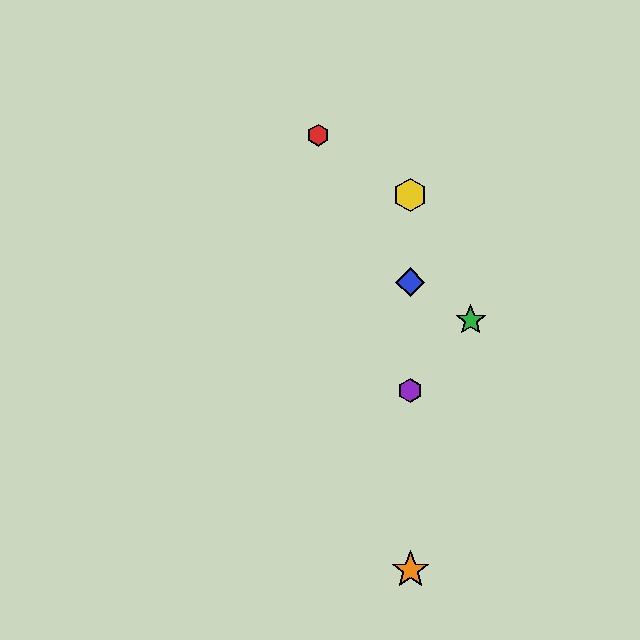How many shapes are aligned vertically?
4 shapes (the blue diamond, the yellow hexagon, the purple hexagon, the orange star) are aligned vertically.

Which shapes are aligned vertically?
The blue diamond, the yellow hexagon, the purple hexagon, the orange star are aligned vertically.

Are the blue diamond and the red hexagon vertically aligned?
No, the blue diamond is at x≈410 and the red hexagon is at x≈318.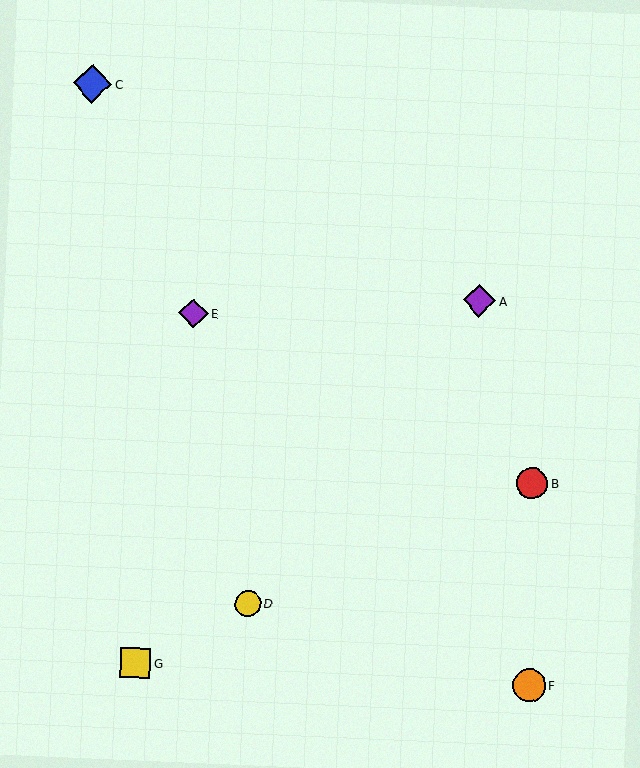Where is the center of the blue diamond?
The center of the blue diamond is at (92, 84).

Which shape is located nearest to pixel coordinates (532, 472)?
The red circle (labeled B) at (532, 483) is nearest to that location.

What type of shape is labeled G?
Shape G is a yellow square.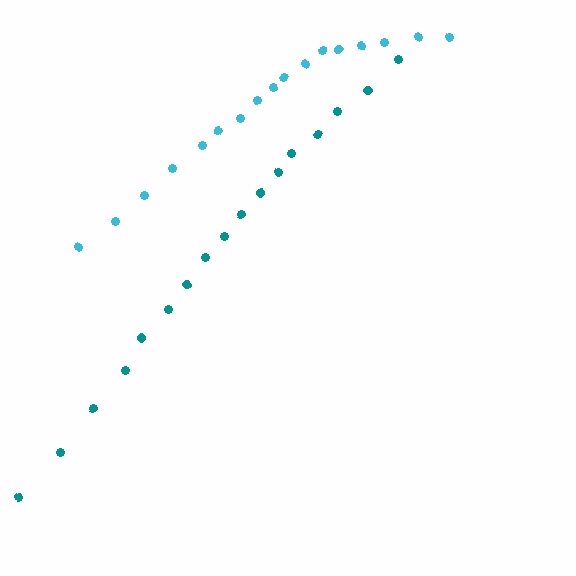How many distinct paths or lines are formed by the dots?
There are 2 distinct paths.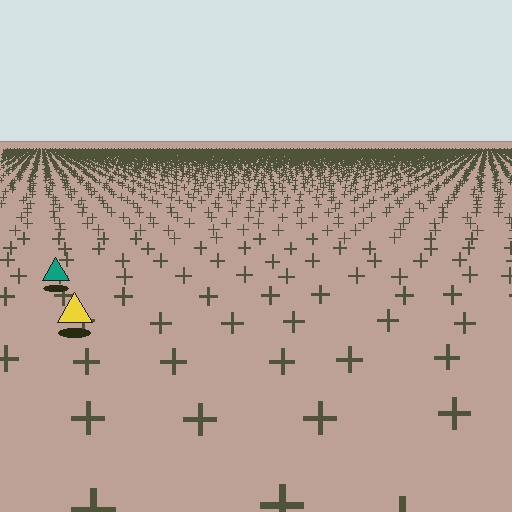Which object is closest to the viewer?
The yellow triangle is closest. The texture marks near it are larger and more spread out.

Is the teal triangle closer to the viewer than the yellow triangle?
No. The yellow triangle is closer — you can tell from the texture gradient: the ground texture is coarser near it.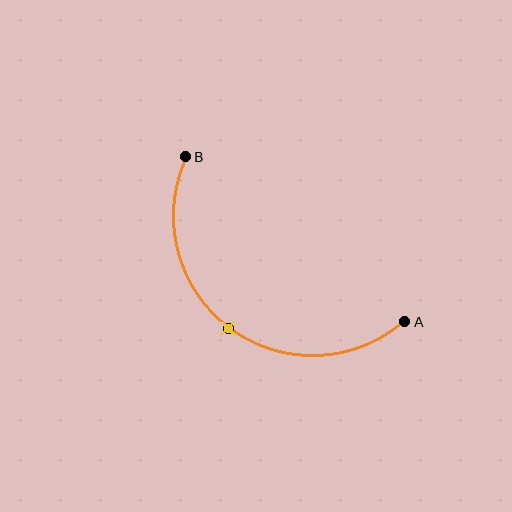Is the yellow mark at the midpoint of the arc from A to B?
Yes. The yellow mark lies on the arc at equal arc-length from both A and B — it is the arc midpoint.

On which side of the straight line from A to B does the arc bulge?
The arc bulges below and to the left of the straight line connecting A and B.